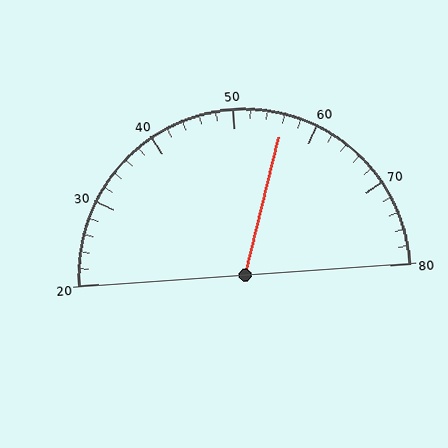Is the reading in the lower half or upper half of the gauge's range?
The reading is in the upper half of the range (20 to 80).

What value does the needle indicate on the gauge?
The needle indicates approximately 56.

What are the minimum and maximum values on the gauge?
The gauge ranges from 20 to 80.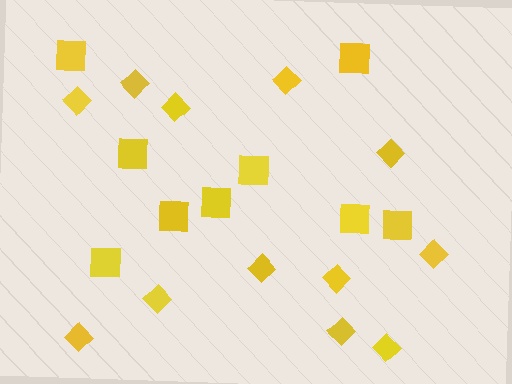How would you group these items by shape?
There are 2 groups: one group of squares (9) and one group of diamonds (12).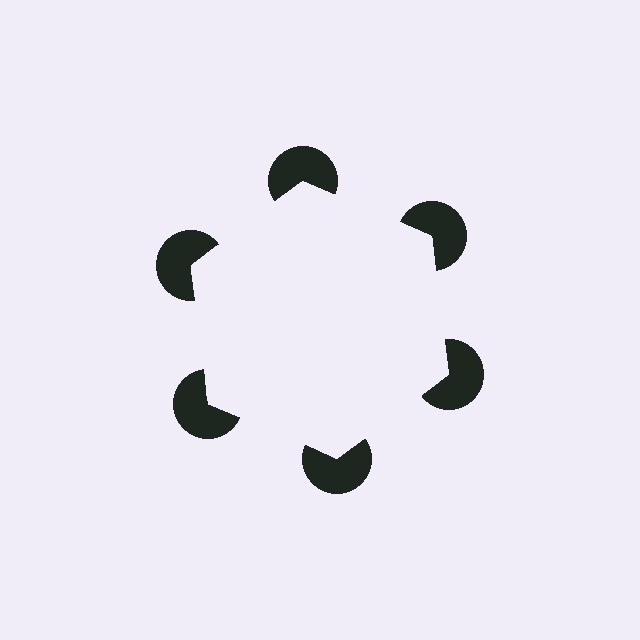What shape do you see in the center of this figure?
An illusory hexagon — its edges are inferred from the aligned wedge cuts in the pac-man discs, not physically drawn.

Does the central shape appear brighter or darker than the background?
It typically appears slightly brighter than the background, even though no actual brightness change is drawn.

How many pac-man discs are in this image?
There are 6 — one at each vertex of the illusory hexagon.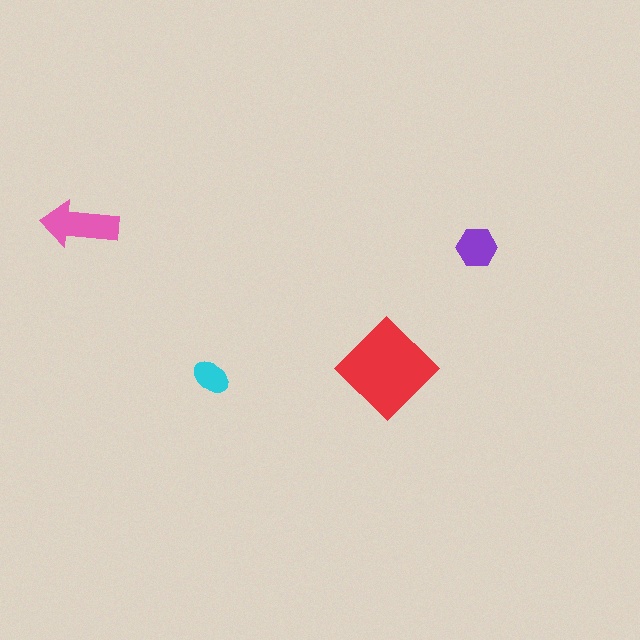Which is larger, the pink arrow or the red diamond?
The red diamond.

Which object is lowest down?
The cyan ellipse is bottommost.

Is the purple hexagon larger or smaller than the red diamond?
Smaller.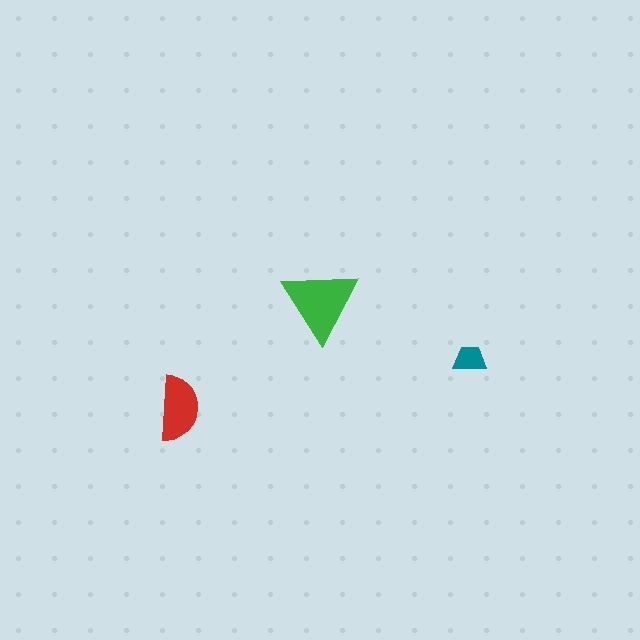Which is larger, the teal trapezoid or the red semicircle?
The red semicircle.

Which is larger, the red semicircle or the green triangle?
The green triangle.